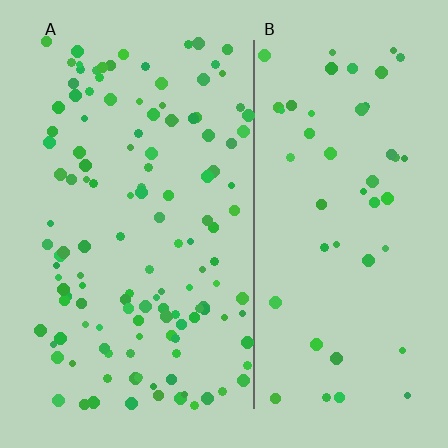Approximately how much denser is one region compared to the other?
Approximately 2.5× — region A over region B.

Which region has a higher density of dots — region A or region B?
A (the left).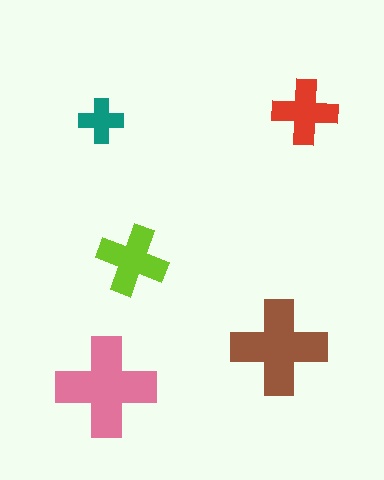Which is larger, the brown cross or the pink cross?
The pink one.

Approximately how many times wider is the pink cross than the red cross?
About 1.5 times wider.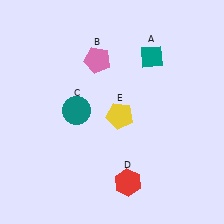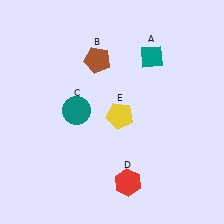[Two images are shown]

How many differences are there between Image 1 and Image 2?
There is 1 difference between the two images.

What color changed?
The pentagon (B) changed from pink in Image 1 to brown in Image 2.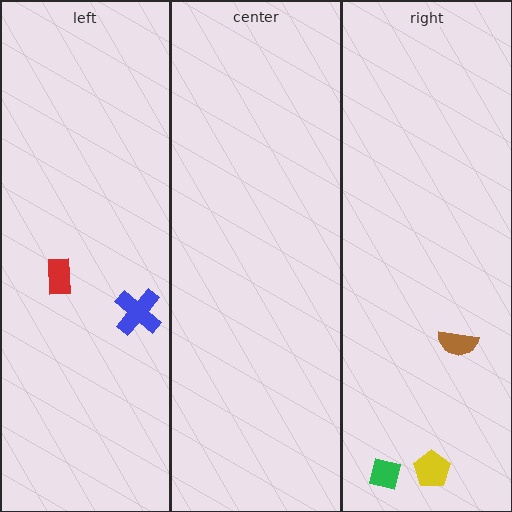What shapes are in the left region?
The red rectangle, the blue cross.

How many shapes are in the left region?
2.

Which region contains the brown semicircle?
The right region.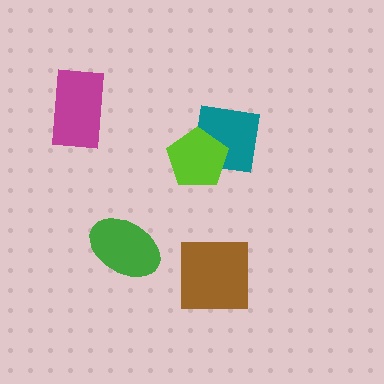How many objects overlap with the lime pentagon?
1 object overlaps with the lime pentagon.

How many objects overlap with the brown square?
0 objects overlap with the brown square.